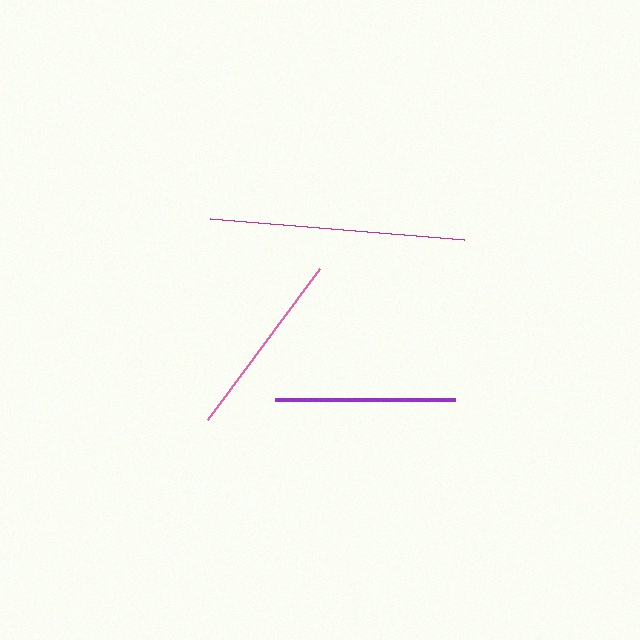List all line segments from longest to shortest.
From longest to shortest: magenta, pink, purple.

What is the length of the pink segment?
The pink segment is approximately 188 pixels long.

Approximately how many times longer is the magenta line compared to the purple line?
The magenta line is approximately 1.4 times the length of the purple line.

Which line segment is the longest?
The magenta line is the longest at approximately 255 pixels.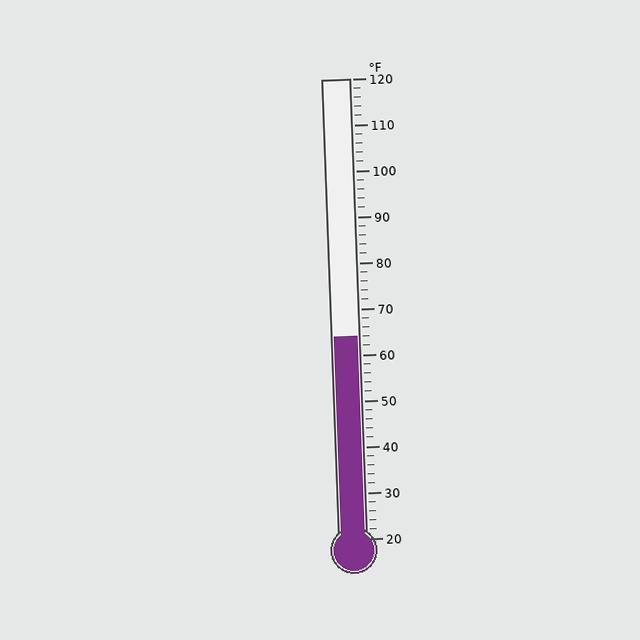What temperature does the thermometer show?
The thermometer shows approximately 64°F.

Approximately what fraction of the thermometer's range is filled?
The thermometer is filled to approximately 45% of its range.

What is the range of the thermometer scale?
The thermometer scale ranges from 20°F to 120°F.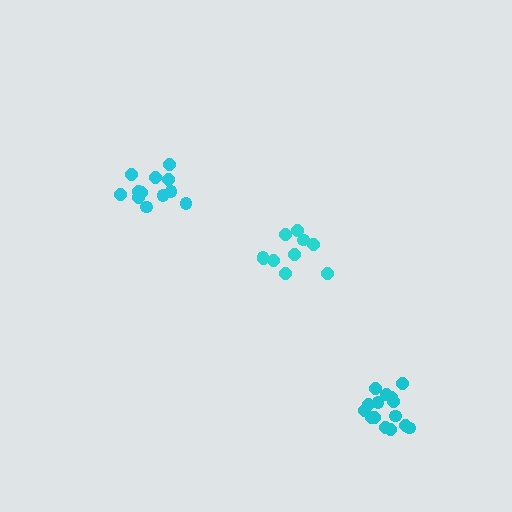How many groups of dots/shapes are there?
There are 3 groups.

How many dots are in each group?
Group 1: 15 dots, Group 2: 10 dots, Group 3: 12 dots (37 total).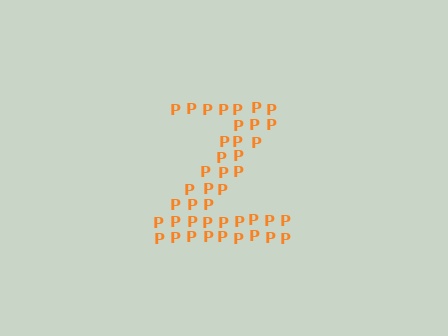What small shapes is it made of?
It is made of small letter P's.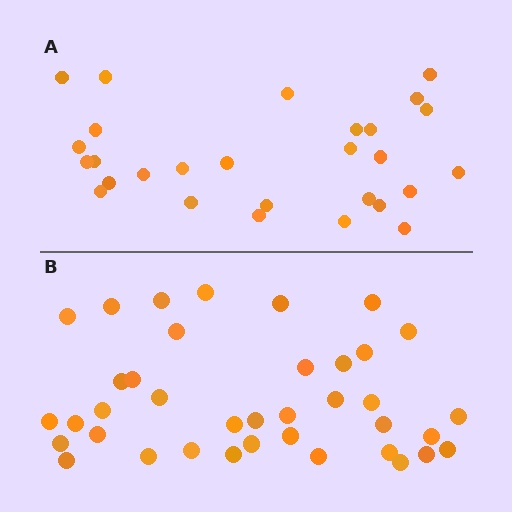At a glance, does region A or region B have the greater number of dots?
Region B (the bottom region) has more dots.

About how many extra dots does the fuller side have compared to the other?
Region B has roughly 10 or so more dots than region A.